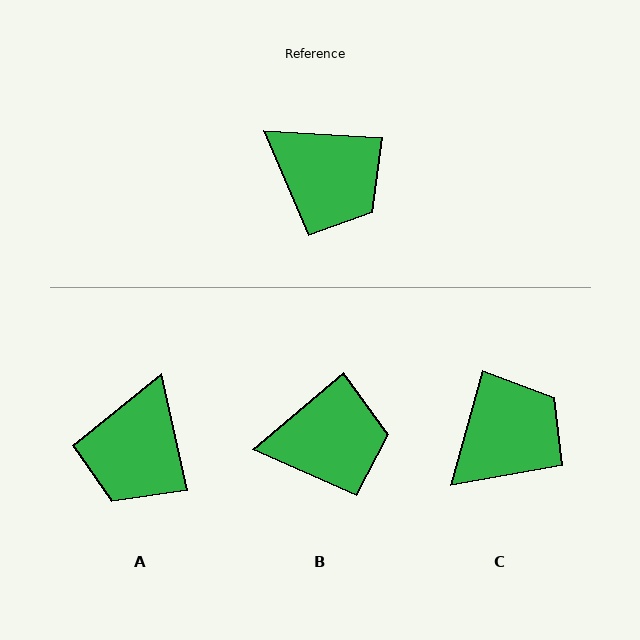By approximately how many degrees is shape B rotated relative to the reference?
Approximately 43 degrees counter-clockwise.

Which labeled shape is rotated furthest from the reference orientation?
C, about 77 degrees away.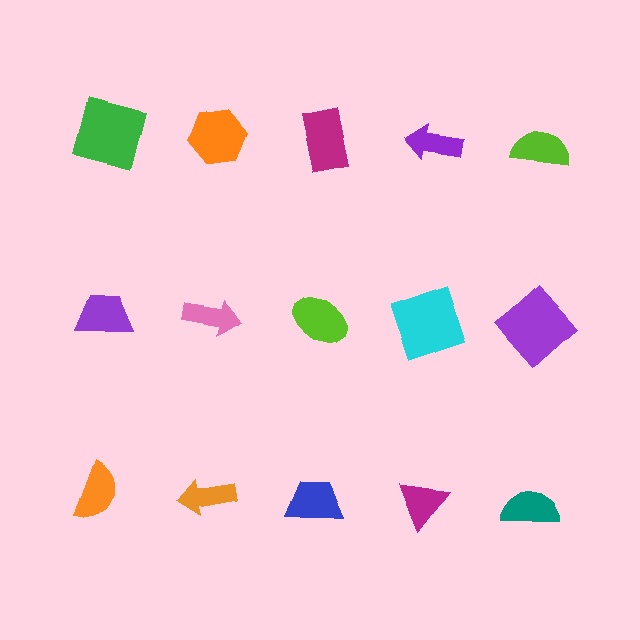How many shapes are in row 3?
5 shapes.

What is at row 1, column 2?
An orange hexagon.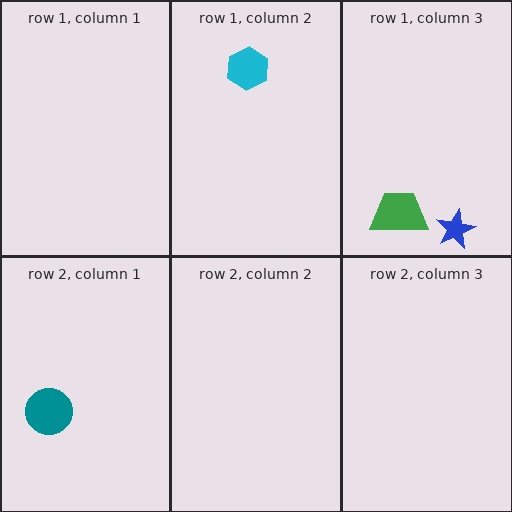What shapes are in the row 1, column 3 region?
The green trapezoid, the blue star.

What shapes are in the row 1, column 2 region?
The cyan hexagon.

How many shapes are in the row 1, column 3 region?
2.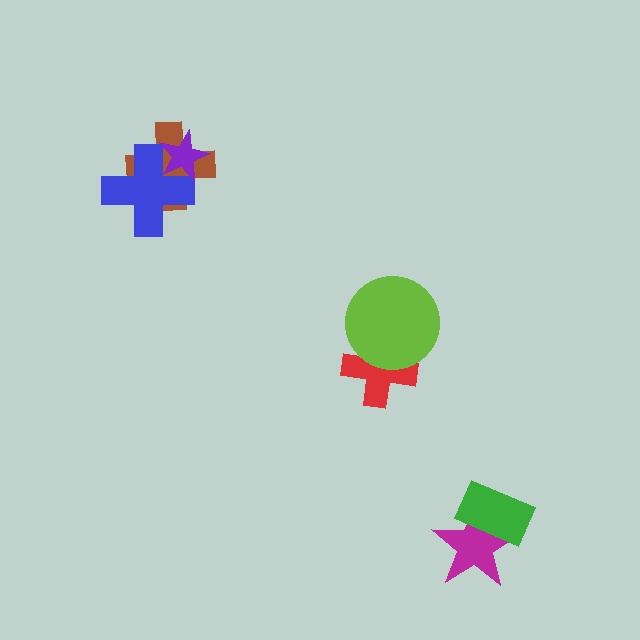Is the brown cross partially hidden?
Yes, it is partially covered by another shape.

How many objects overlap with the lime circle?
1 object overlaps with the lime circle.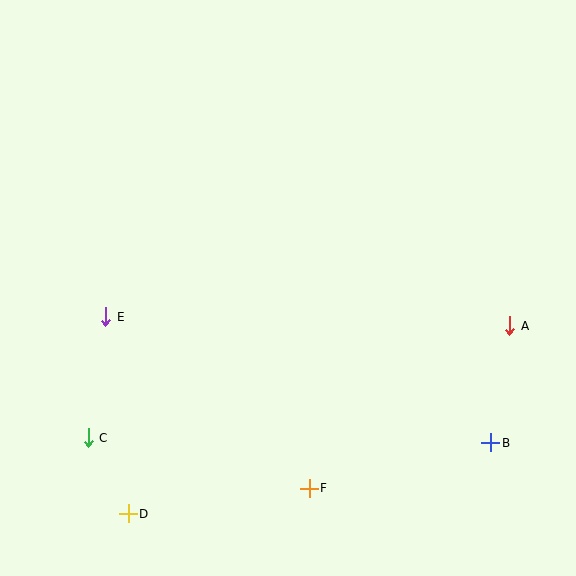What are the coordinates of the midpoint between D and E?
The midpoint between D and E is at (117, 415).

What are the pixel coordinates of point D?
Point D is at (128, 514).